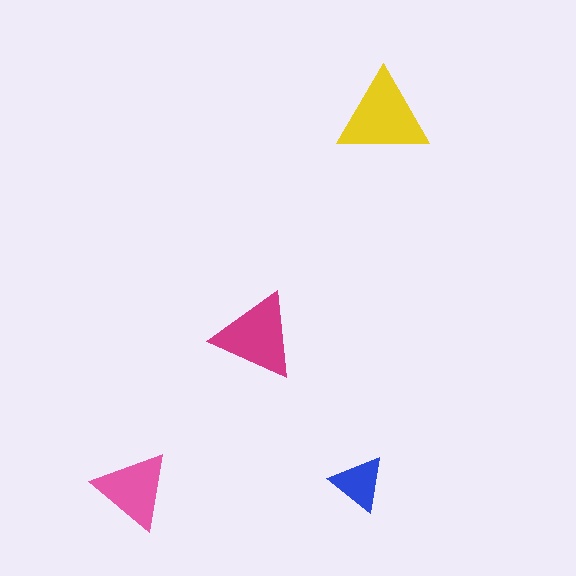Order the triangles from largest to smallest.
the yellow one, the magenta one, the pink one, the blue one.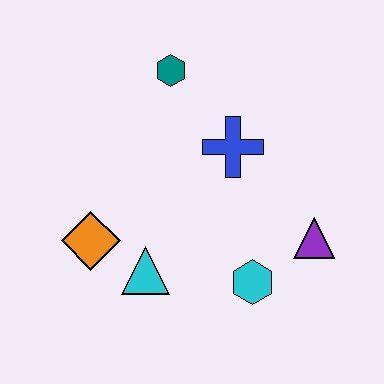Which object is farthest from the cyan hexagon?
The teal hexagon is farthest from the cyan hexagon.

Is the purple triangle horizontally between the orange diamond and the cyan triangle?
No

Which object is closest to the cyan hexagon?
The purple triangle is closest to the cyan hexagon.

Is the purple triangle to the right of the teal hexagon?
Yes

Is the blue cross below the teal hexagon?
Yes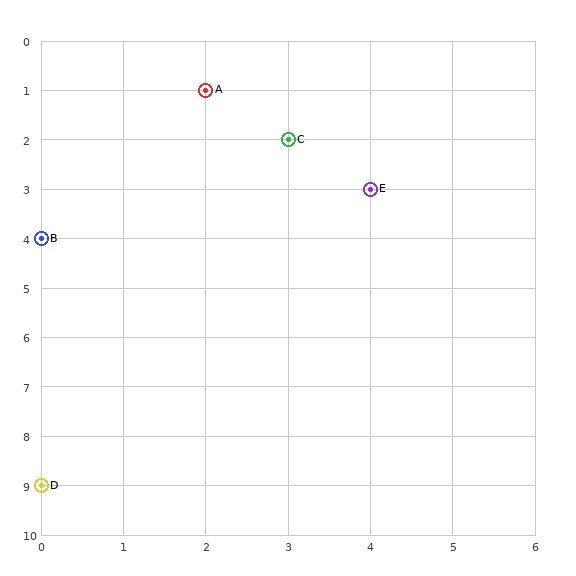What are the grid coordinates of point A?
Point A is at grid coordinates (2, 1).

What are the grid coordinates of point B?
Point B is at grid coordinates (0, 4).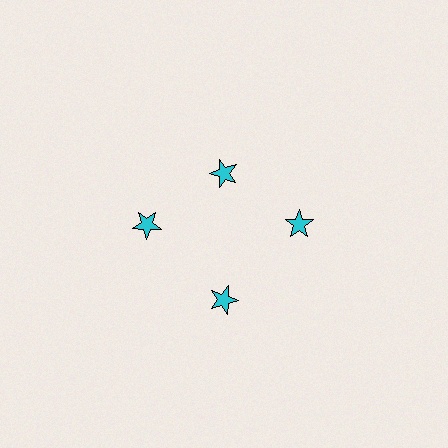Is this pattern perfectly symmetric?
No. The 4 cyan stars are arranged in a ring, but one element near the 12 o'clock position is pulled inward toward the center, breaking the 4-fold rotational symmetry.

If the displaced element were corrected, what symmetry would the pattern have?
It would have 4-fold rotational symmetry — the pattern would map onto itself every 90 degrees.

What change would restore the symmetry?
The symmetry would be restored by moving it outward, back onto the ring so that all 4 stars sit at equal angles and equal distance from the center.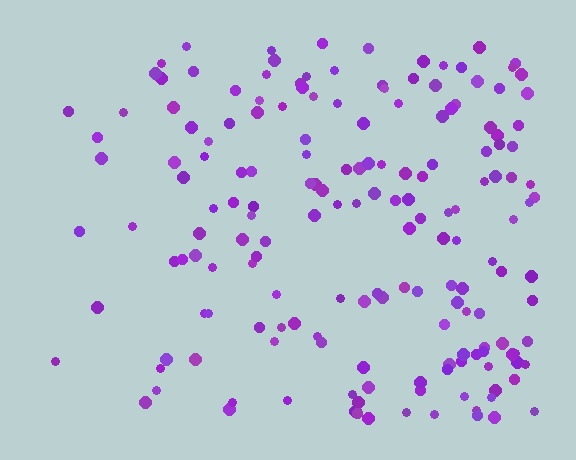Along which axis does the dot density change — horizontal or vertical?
Horizontal.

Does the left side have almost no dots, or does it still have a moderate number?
Still a moderate number, just noticeably fewer than the right.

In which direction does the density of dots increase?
From left to right, with the right side densest.